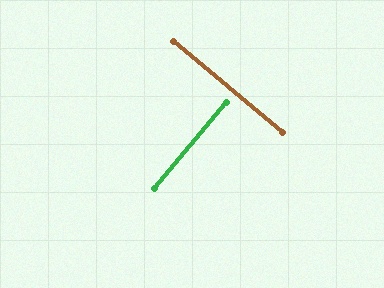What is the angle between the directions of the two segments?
Approximately 90 degrees.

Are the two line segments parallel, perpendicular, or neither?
Perpendicular — they meet at approximately 90°.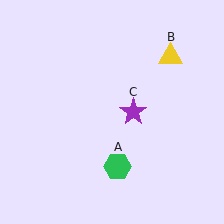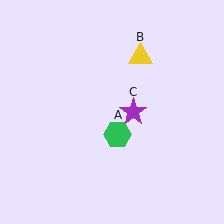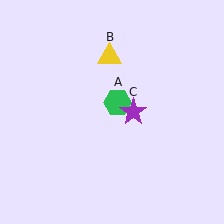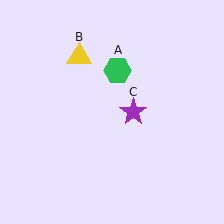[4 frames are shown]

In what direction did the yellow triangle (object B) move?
The yellow triangle (object B) moved left.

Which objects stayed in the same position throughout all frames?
Purple star (object C) remained stationary.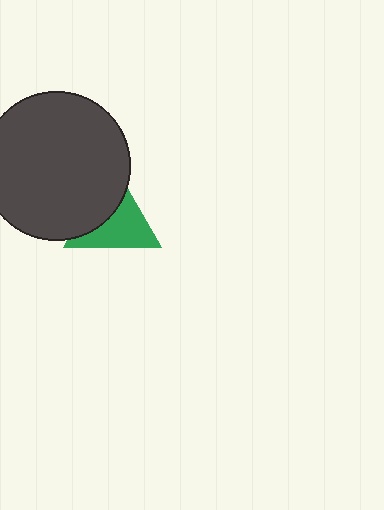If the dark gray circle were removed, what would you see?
You would see the complete green triangle.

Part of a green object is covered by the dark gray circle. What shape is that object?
It is a triangle.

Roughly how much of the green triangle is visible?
About half of it is visible (roughly 57%).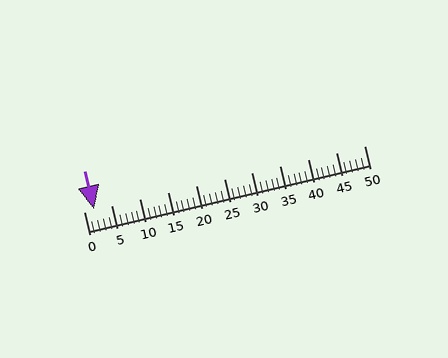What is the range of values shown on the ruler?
The ruler shows values from 0 to 50.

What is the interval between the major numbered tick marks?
The major tick marks are spaced 5 units apart.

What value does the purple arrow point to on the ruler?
The purple arrow points to approximately 2.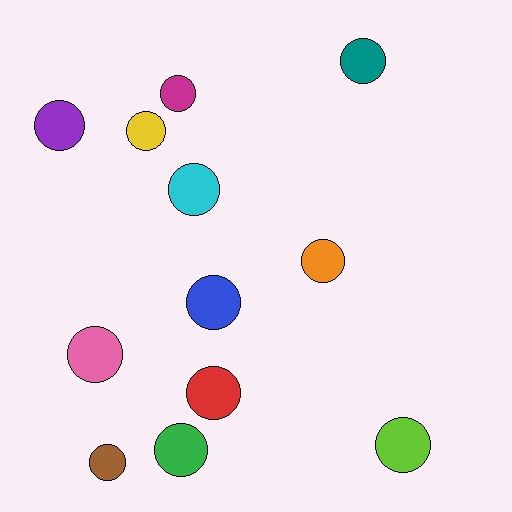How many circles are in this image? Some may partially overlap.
There are 12 circles.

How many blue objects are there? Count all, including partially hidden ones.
There is 1 blue object.